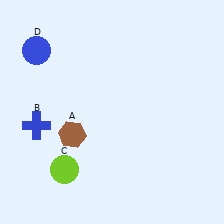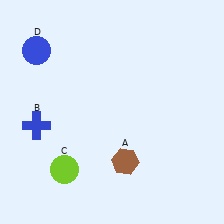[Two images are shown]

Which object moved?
The brown hexagon (A) moved right.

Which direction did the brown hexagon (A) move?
The brown hexagon (A) moved right.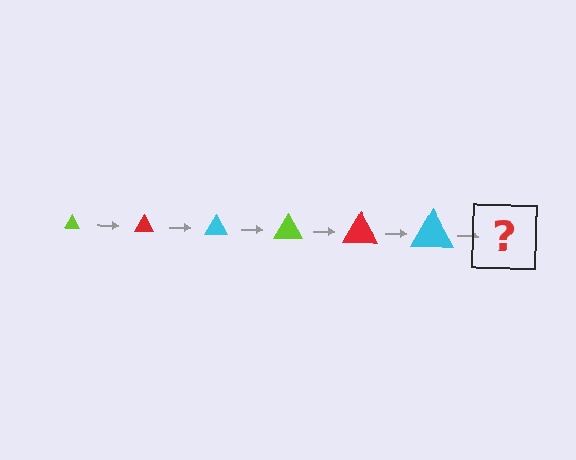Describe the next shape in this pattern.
It should be a lime triangle, larger than the previous one.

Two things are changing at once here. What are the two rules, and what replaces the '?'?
The two rules are that the triangle grows larger each step and the color cycles through lime, red, and cyan. The '?' should be a lime triangle, larger than the previous one.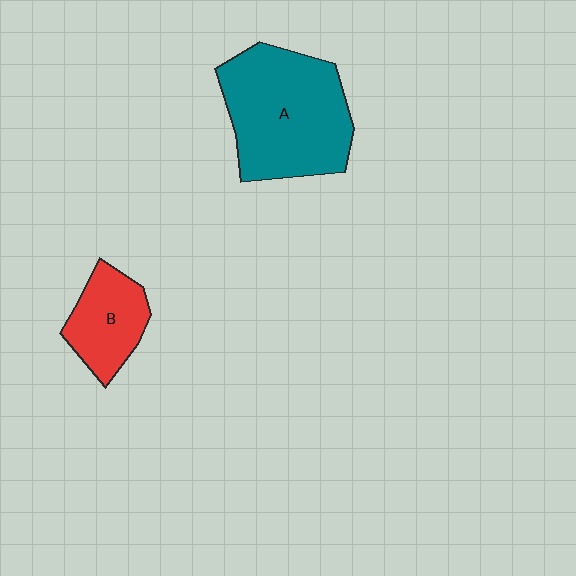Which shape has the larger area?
Shape A (teal).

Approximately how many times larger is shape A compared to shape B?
Approximately 2.2 times.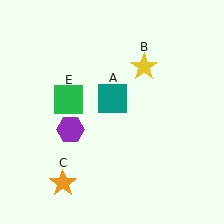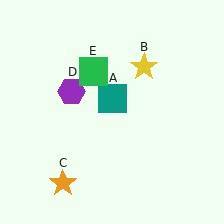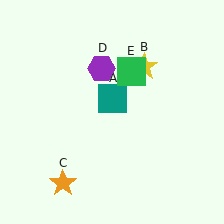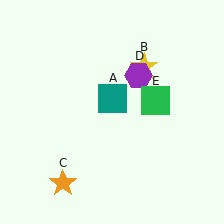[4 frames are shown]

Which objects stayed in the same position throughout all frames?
Teal square (object A) and yellow star (object B) and orange star (object C) remained stationary.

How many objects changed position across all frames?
2 objects changed position: purple hexagon (object D), green square (object E).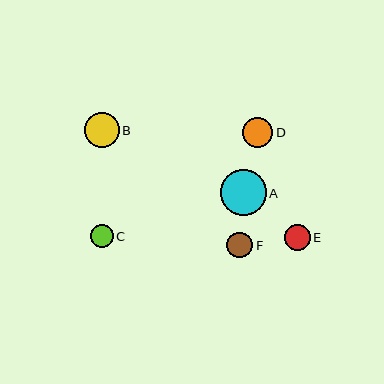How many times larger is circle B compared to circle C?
Circle B is approximately 1.5 times the size of circle C.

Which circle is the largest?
Circle A is the largest with a size of approximately 46 pixels.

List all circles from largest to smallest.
From largest to smallest: A, B, D, E, F, C.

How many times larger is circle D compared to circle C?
Circle D is approximately 1.3 times the size of circle C.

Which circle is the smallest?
Circle C is the smallest with a size of approximately 23 pixels.